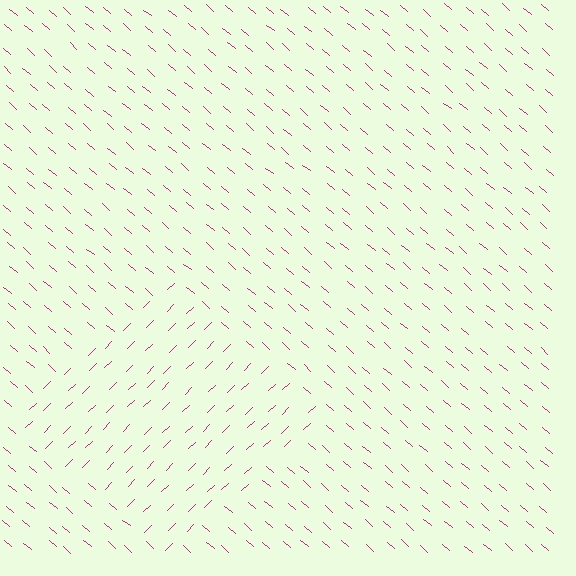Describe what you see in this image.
The image is filled with small magenta line segments. A diamond region in the image has lines oriented differently from the surrounding lines, creating a visible texture boundary.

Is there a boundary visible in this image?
Yes, there is a texture boundary formed by a change in line orientation.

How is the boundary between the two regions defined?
The boundary is defined purely by a change in line orientation (approximately 85 degrees difference). All lines are the same color and thickness.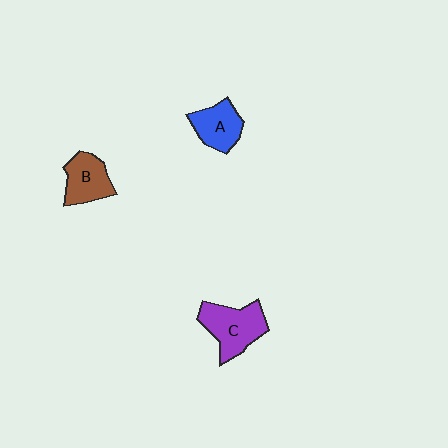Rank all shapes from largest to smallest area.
From largest to smallest: C (purple), B (brown), A (blue).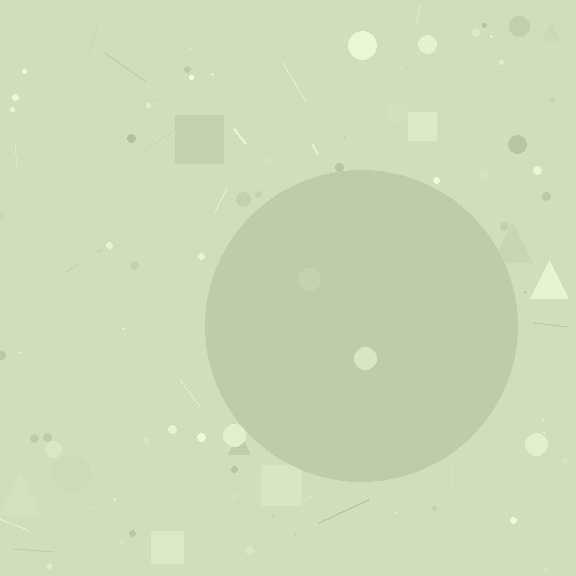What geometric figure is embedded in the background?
A circle is embedded in the background.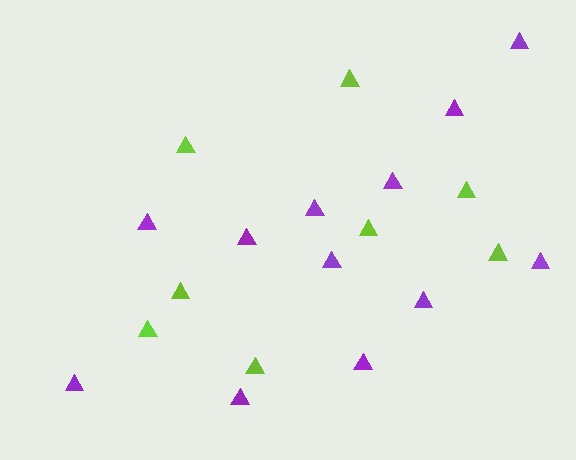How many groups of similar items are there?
There are 2 groups: one group of purple triangles (12) and one group of lime triangles (8).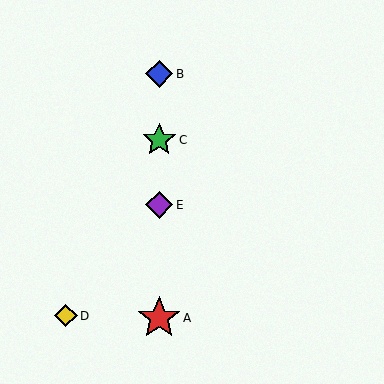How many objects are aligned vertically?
4 objects (A, B, C, E) are aligned vertically.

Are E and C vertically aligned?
Yes, both are at x≈159.